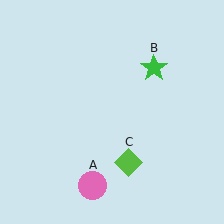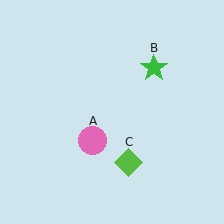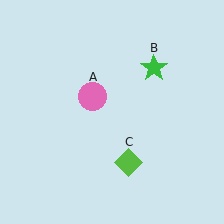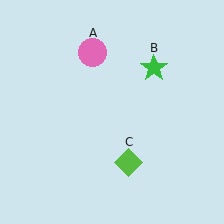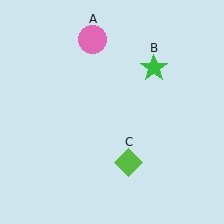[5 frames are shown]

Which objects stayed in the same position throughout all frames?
Green star (object B) and lime diamond (object C) remained stationary.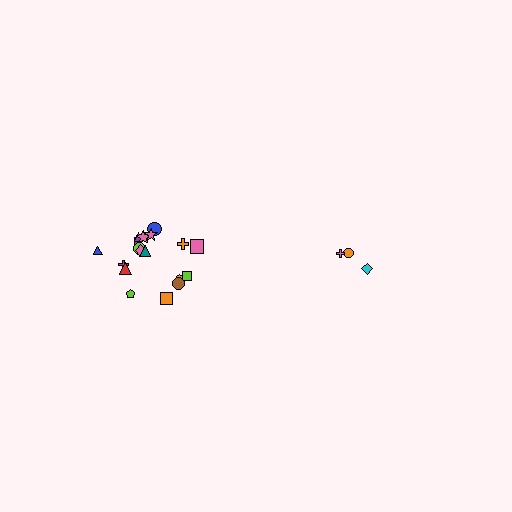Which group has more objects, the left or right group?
The left group.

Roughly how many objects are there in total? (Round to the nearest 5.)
Roughly 20 objects in total.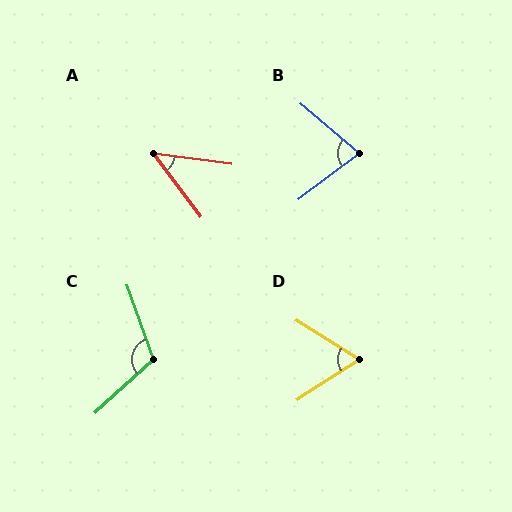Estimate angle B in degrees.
Approximately 77 degrees.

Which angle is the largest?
C, at approximately 113 degrees.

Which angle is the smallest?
A, at approximately 46 degrees.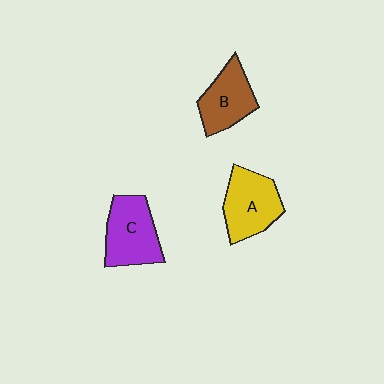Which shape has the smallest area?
Shape B (brown).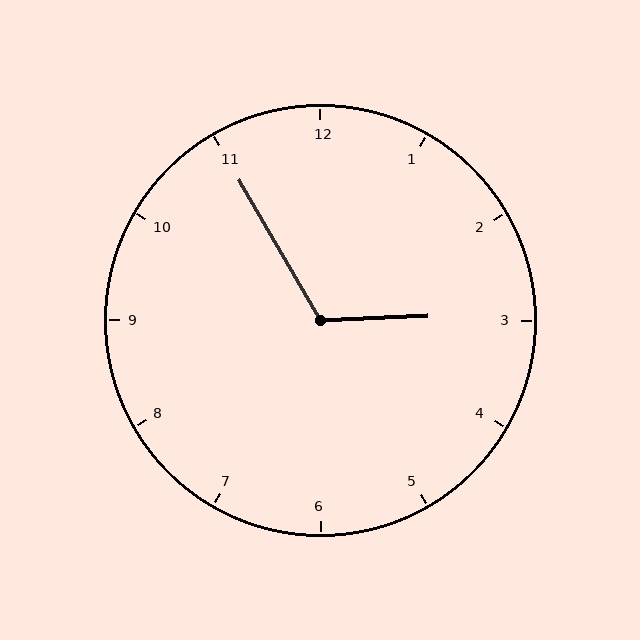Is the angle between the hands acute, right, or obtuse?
It is obtuse.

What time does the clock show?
2:55.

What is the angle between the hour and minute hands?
Approximately 118 degrees.